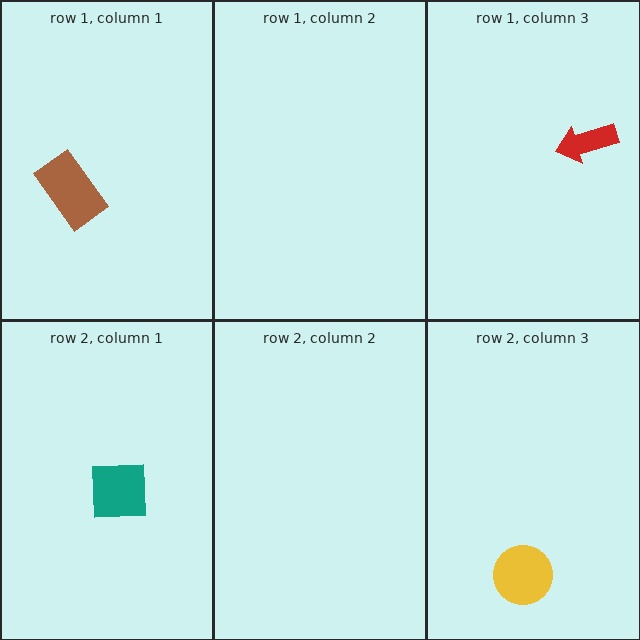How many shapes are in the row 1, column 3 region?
1.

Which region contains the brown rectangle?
The row 1, column 1 region.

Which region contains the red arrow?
The row 1, column 3 region.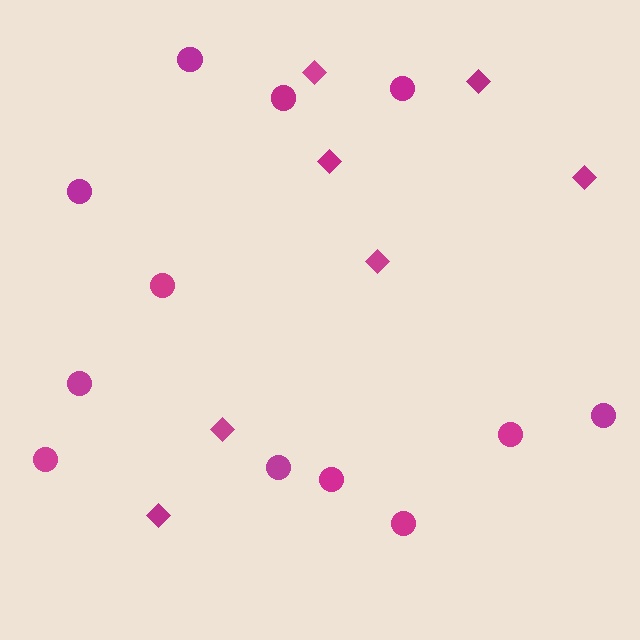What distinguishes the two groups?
There are 2 groups: one group of diamonds (7) and one group of circles (12).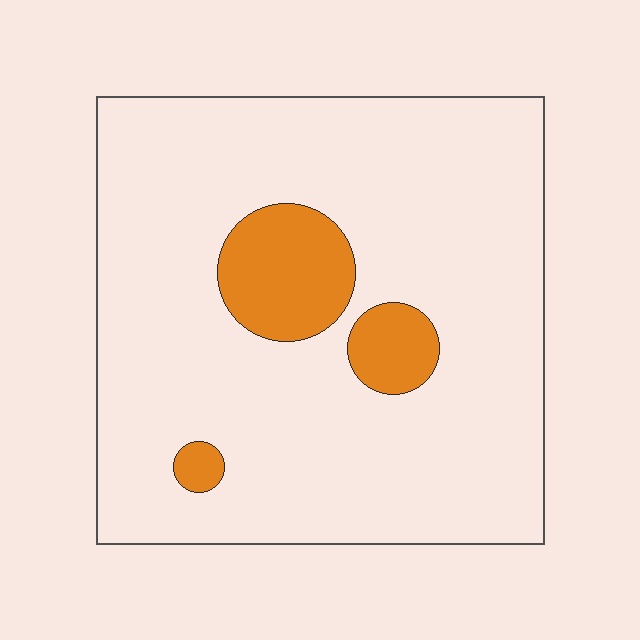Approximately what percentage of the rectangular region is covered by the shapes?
Approximately 10%.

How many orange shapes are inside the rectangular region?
3.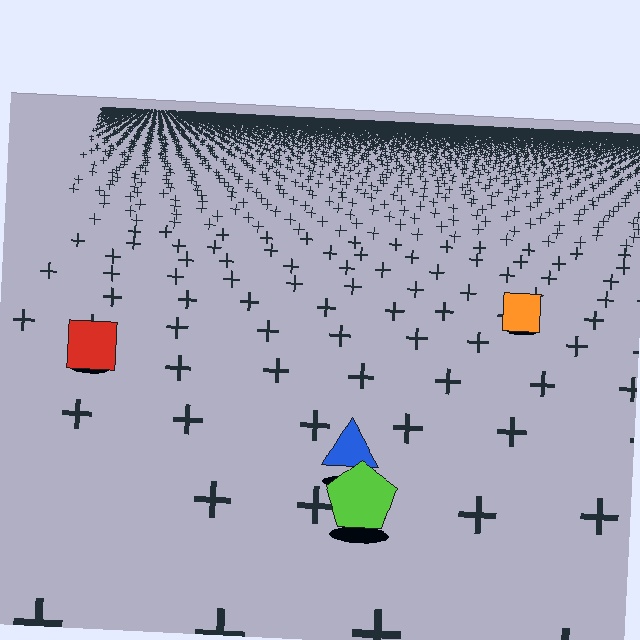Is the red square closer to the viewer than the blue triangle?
No. The blue triangle is closer — you can tell from the texture gradient: the ground texture is coarser near it.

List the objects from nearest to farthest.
From nearest to farthest: the lime pentagon, the blue triangle, the red square, the orange square.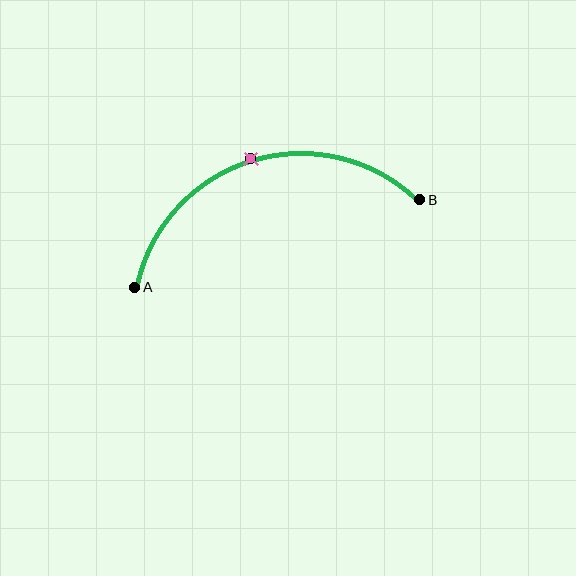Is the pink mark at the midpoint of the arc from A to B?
Yes. The pink mark lies on the arc at equal arc-length from both A and B — it is the arc midpoint.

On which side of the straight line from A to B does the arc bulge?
The arc bulges above the straight line connecting A and B.